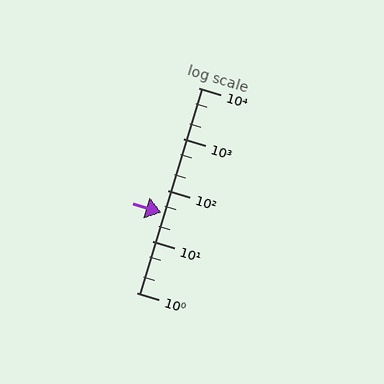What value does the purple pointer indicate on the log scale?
The pointer indicates approximately 37.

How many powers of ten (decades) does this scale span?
The scale spans 4 decades, from 1 to 10000.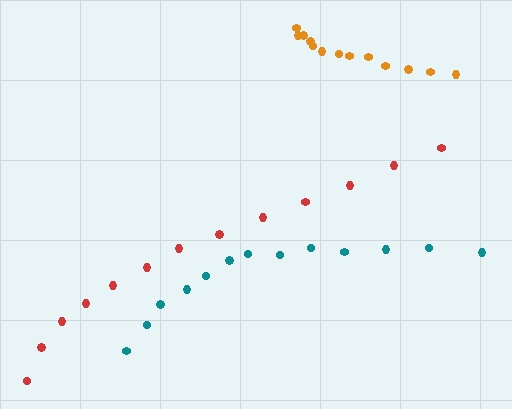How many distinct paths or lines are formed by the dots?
There are 3 distinct paths.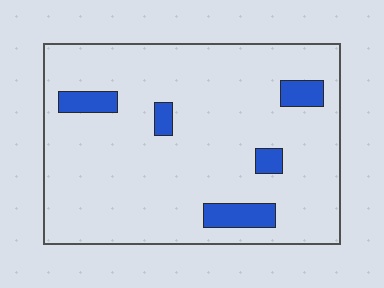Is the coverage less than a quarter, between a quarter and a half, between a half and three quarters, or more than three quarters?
Less than a quarter.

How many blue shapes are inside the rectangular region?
5.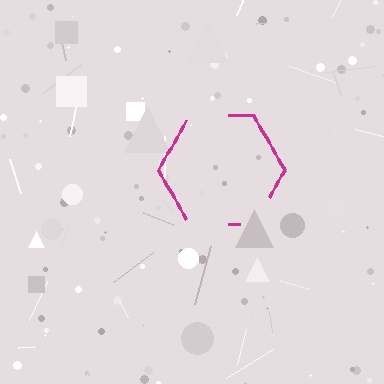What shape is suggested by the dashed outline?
The dashed outline suggests a hexagon.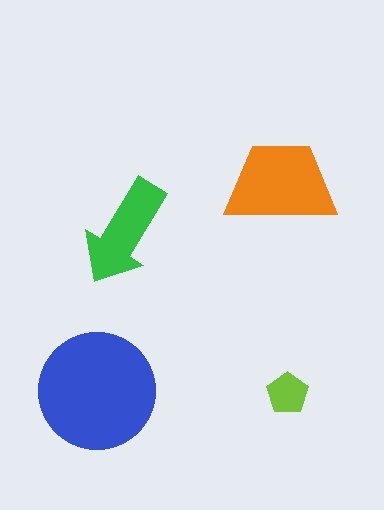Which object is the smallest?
The lime pentagon.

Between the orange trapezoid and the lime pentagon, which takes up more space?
The orange trapezoid.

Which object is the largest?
The blue circle.